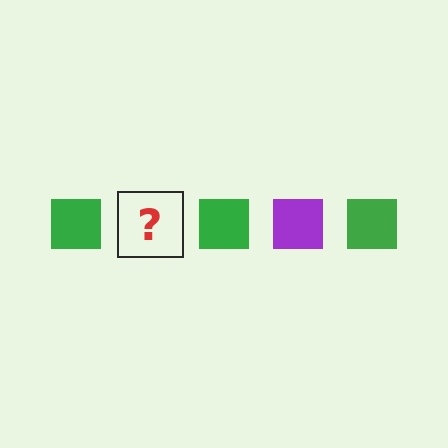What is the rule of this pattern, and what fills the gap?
The rule is that the pattern cycles through green, purple squares. The gap should be filled with a purple square.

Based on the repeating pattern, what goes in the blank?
The blank should be a purple square.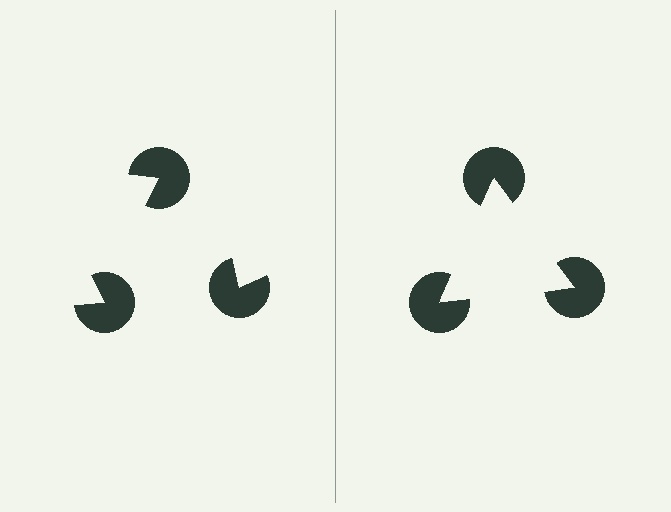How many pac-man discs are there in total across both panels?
6 — 3 on each side.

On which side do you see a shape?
An illusory triangle appears on the right side. On the left side the wedge cuts are rotated, so no coherent shape forms.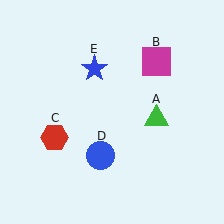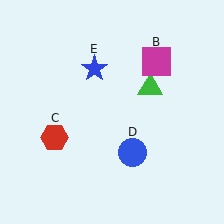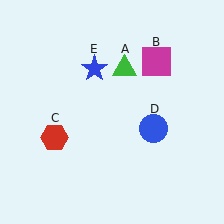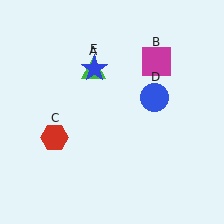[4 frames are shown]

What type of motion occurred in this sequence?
The green triangle (object A), blue circle (object D) rotated counterclockwise around the center of the scene.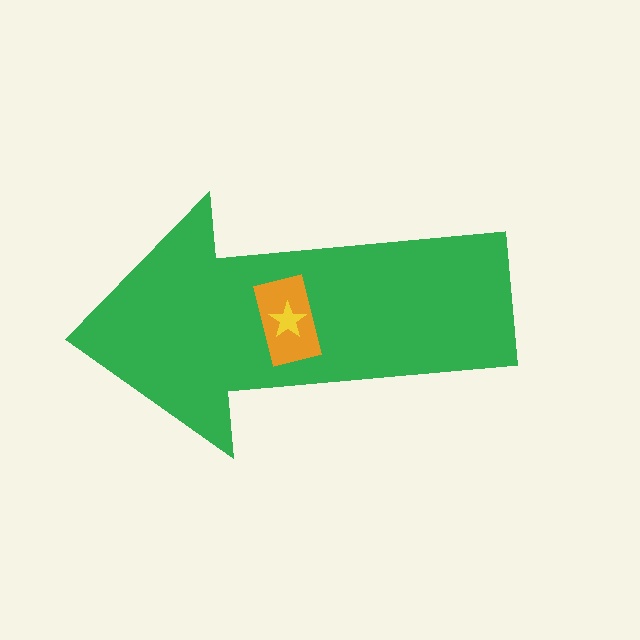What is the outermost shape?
The green arrow.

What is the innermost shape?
The yellow star.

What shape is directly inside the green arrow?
The orange rectangle.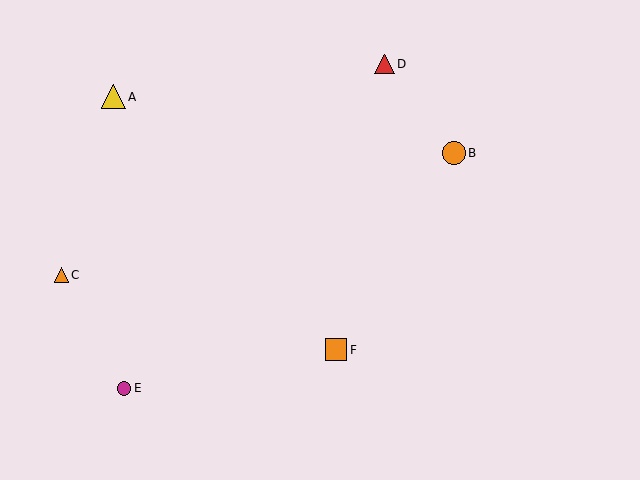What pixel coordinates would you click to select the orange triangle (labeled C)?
Click at (61, 275) to select the orange triangle C.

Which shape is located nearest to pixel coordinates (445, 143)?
The orange circle (labeled B) at (454, 153) is nearest to that location.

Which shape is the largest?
The yellow triangle (labeled A) is the largest.